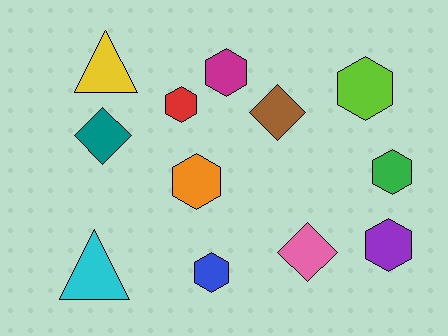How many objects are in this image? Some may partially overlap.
There are 12 objects.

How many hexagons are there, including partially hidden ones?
There are 7 hexagons.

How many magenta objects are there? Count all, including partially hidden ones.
There is 1 magenta object.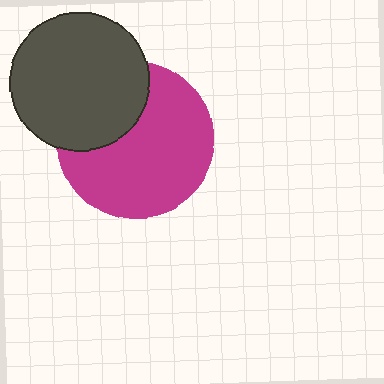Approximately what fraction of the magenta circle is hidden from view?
Roughly 31% of the magenta circle is hidden behind the dark gray circle.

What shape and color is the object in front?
The object in front is a dark gray circle.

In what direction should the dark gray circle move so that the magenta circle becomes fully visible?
The dark gray circle should move toward the upper-left. That is the shortest direction to clear the overlap and leave the magenta circle fully visible.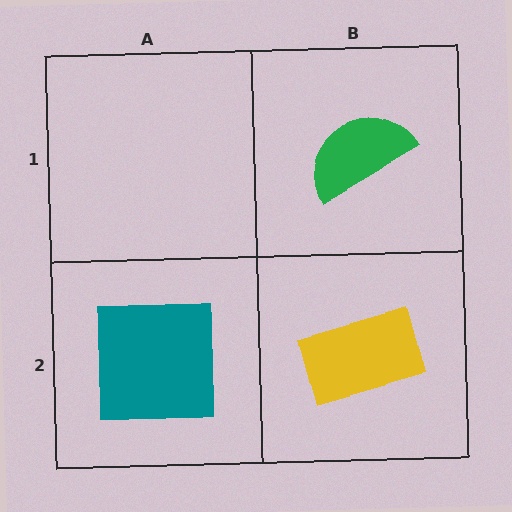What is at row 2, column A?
A teal square.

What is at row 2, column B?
A yellow rectangle.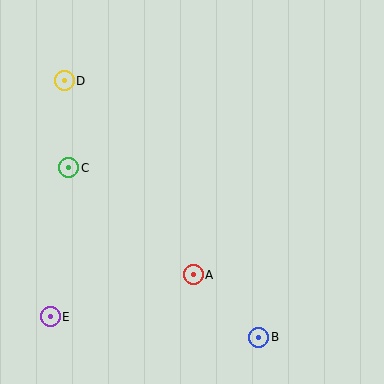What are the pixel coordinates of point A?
Point A is at (193, 275).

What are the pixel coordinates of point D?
Point D is at (64, 81).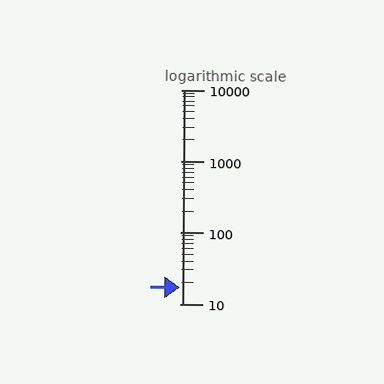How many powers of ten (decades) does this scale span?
The scale spans 3 decades, from 10 to 10000.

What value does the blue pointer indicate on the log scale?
The pointer indicates approximately 17.